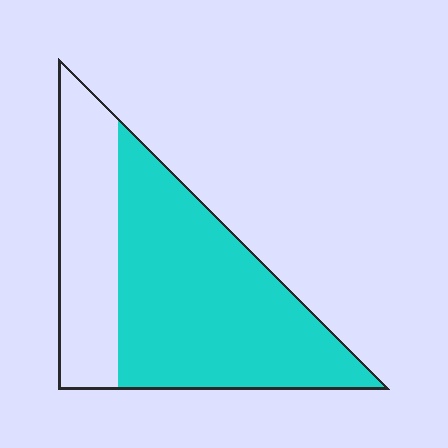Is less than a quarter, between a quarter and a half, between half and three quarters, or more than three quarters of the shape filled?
Between half and three quarters.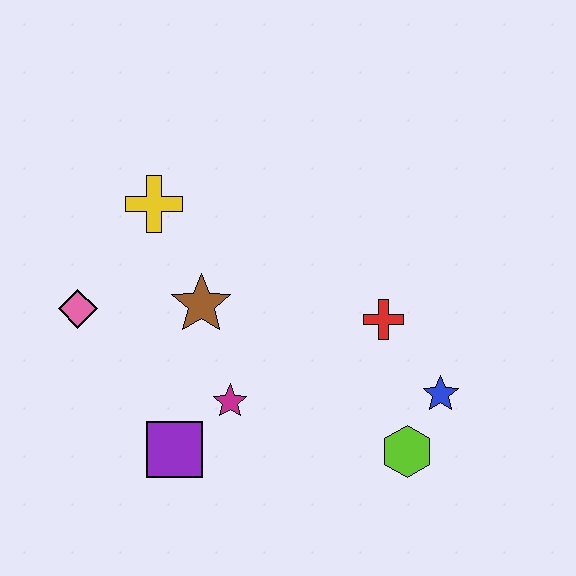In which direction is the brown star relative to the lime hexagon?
The brown star is to the left of the lime hexagon.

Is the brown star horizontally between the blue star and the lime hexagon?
No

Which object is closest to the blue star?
The lime hexagon is closest to the blue star.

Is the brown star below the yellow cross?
Yes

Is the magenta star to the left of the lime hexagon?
Yes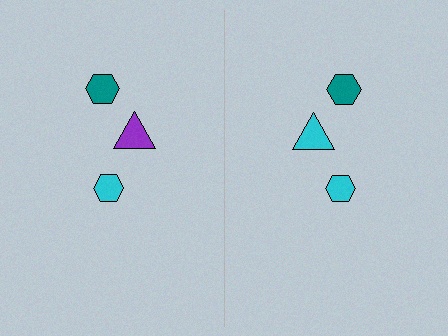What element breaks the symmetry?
The cyan triangle on the right side breaks the symmetry — its mirror counterpart is purple.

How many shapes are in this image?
There are 6 shapes in this image.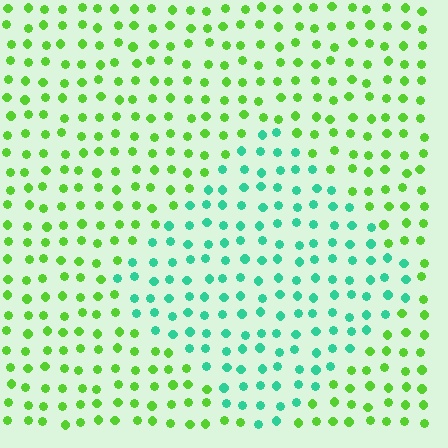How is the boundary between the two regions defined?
The boundary is defined purely by a slight shift in hue (about 53 degrees). Spacing, size, and orientation are identical on both sides.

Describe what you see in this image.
The image is filled with small lime elements in a uniform arrangement. A diamond-shaped region is visible where the elements are tinted to a slightly different hue, forming a subtle color boundary.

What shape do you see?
I see a diamond.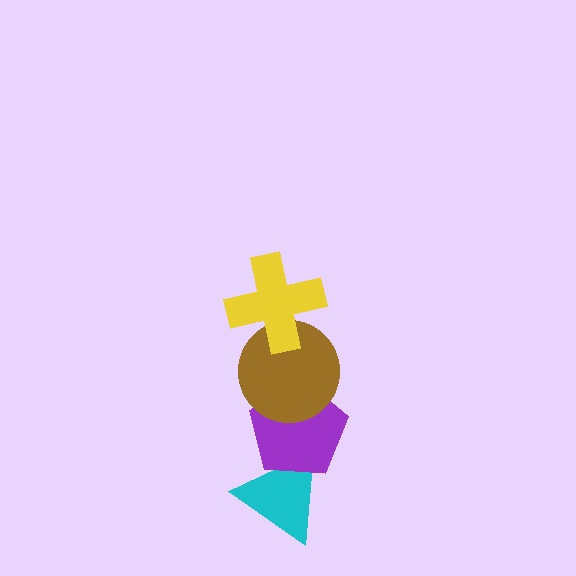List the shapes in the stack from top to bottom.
From top to bottom: the yellow cross, the brown circle, the purple pentagon, the cyan triangle.